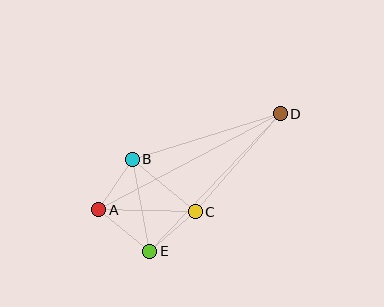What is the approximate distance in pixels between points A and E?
The distance between A and E is approximately 66 pixels.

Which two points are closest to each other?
Points C and E are closest to each other.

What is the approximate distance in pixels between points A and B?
The distance between A and B is approximately 61 pixels.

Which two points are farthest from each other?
Points A and D are farthest from each other.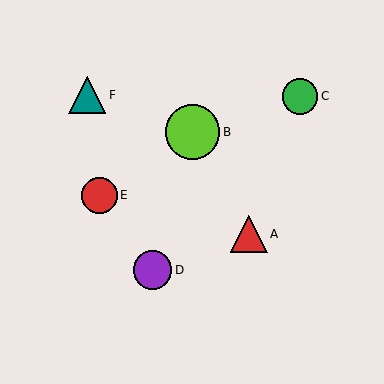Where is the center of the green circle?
The center of the green circle is at (300, 96).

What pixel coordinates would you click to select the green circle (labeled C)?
Click at (300, 96) to select the green circle C.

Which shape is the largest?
The lime circle (labeled B) is the largest.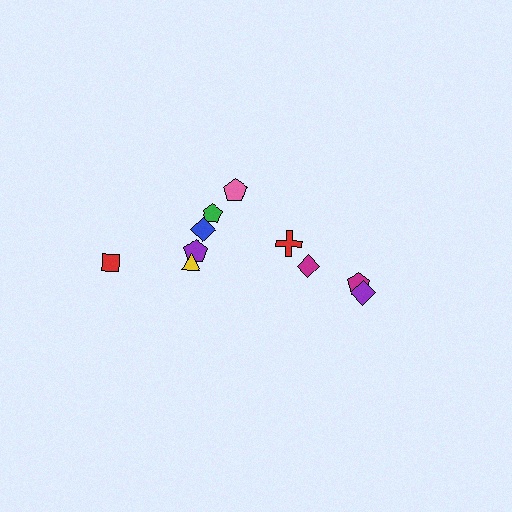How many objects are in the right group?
There are 4 objects.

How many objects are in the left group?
There are 6 objects.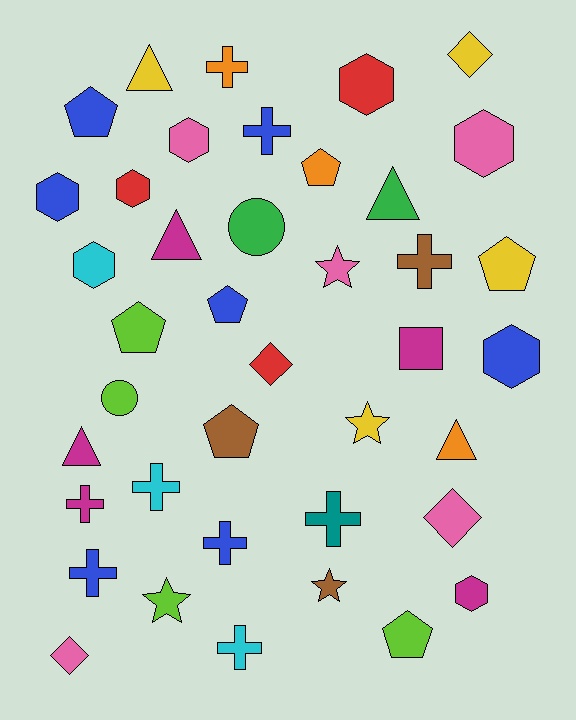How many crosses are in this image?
There are 9 crosses.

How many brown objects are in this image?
There are 3 brown objects.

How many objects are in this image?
There are 40 objects.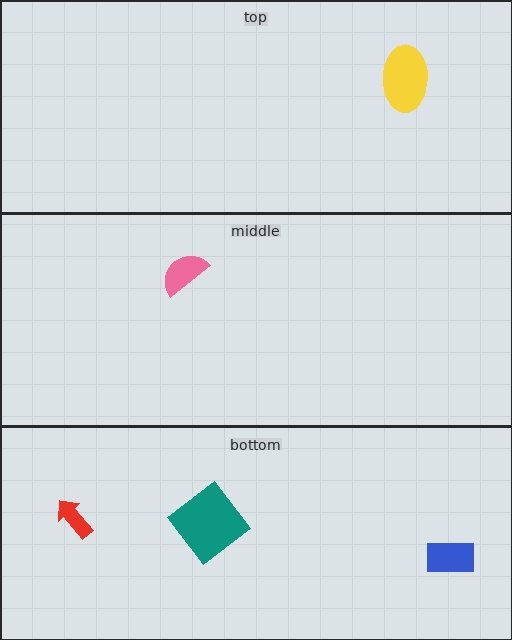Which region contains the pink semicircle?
The middle region.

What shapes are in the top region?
The yellow ellipse.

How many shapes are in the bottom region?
3.